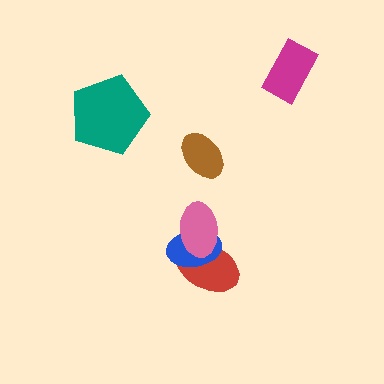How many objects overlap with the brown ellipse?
0 objects overlap with the brown ellipse.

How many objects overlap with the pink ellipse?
2 objects overlap with the pink ellipse.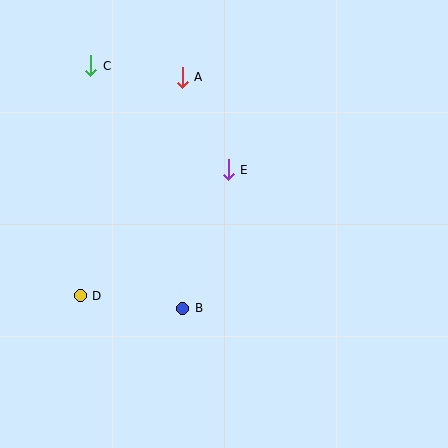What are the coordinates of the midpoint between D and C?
The midpoint between D and C is at (86, 181).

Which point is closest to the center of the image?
Point E at (228, 170) is closest to the center.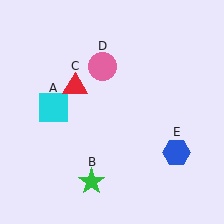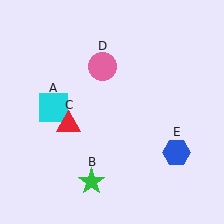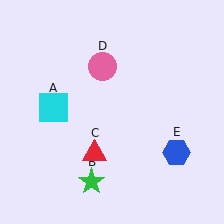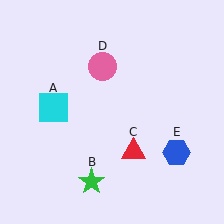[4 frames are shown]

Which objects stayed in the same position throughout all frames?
Cyan square (object A) and green star (object B) and pink circle (object D) and blue hexagon (object E) remained stationary.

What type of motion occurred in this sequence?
The red triangle (object C) rotated counterclockwise around the center of the scene.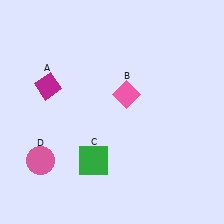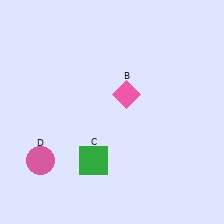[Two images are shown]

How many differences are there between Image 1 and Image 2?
There is 1 difference between the two images.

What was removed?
The magenta diamond (A) was removed in Image 2.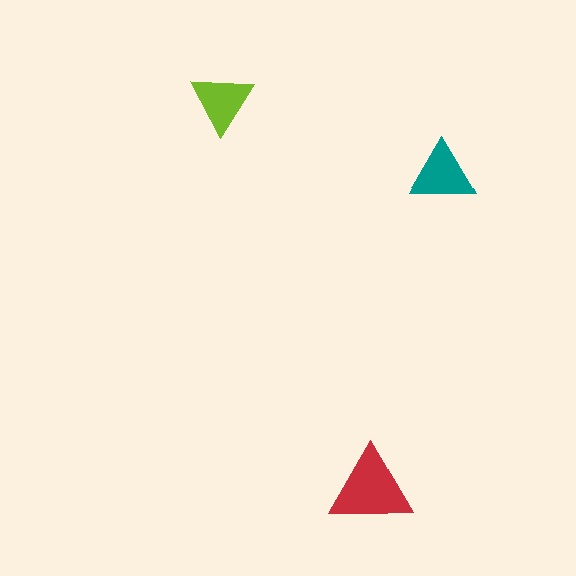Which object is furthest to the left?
The lime triangle is leftmost.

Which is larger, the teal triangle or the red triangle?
The red one.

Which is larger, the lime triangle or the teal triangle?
The teal one.